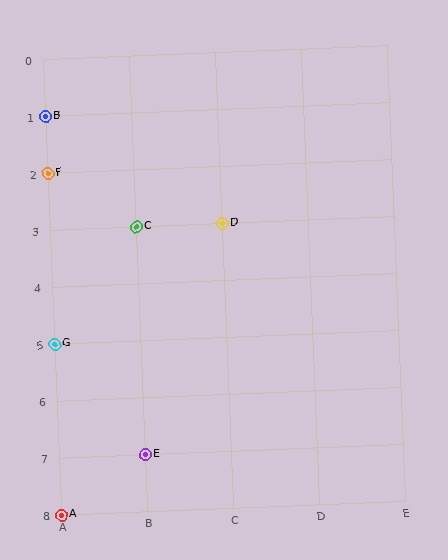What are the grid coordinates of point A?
Point A is at grid coordinates (A, 8).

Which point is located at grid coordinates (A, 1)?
Point B is at (A, 1).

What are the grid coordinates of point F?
Point F is at grid coordinates (A, 2).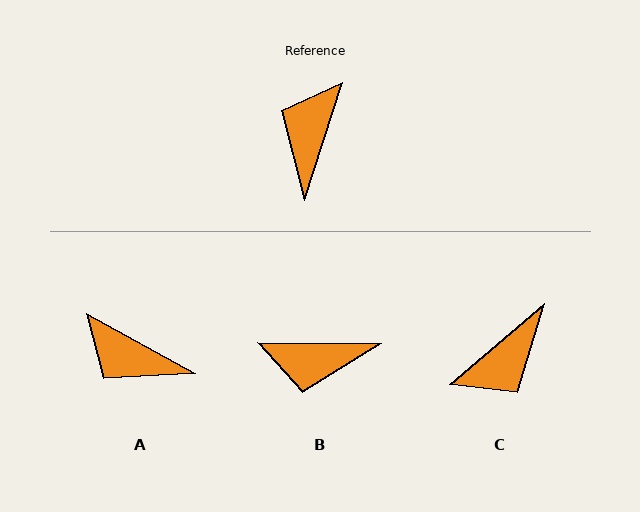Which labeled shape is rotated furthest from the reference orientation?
C, about 148 degrees away.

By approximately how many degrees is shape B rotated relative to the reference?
Approximately 107 degrees counter-clockwise.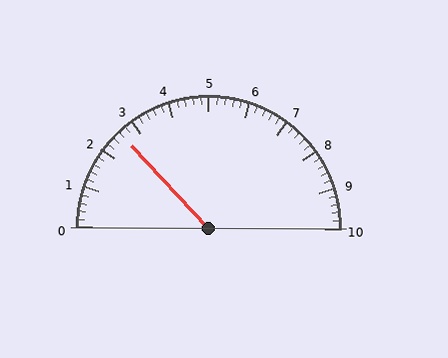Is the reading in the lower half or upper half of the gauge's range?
The reading is in the lower half of the range (0 to 10).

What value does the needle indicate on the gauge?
The needle indicates approximately 2.6.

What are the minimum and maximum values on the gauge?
The gauge ranges from 0 to 10.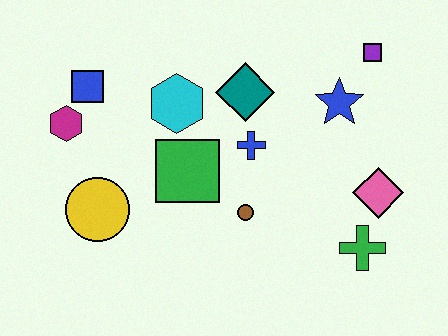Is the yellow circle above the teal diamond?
No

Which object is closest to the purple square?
The blue star is closest to the purple square.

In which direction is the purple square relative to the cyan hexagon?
The purple square is to the right of the cyan hexagon.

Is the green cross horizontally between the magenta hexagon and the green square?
No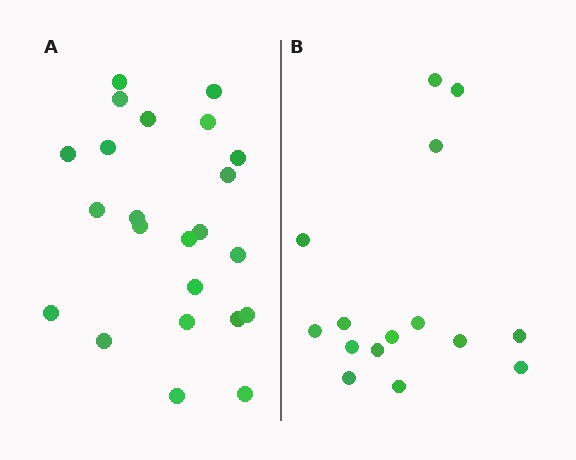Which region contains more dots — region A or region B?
Region A (the left region) has more dots.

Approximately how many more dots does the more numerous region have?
Region A has roughly 8 or so more dots than region B.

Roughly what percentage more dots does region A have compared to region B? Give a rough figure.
About 55% more.